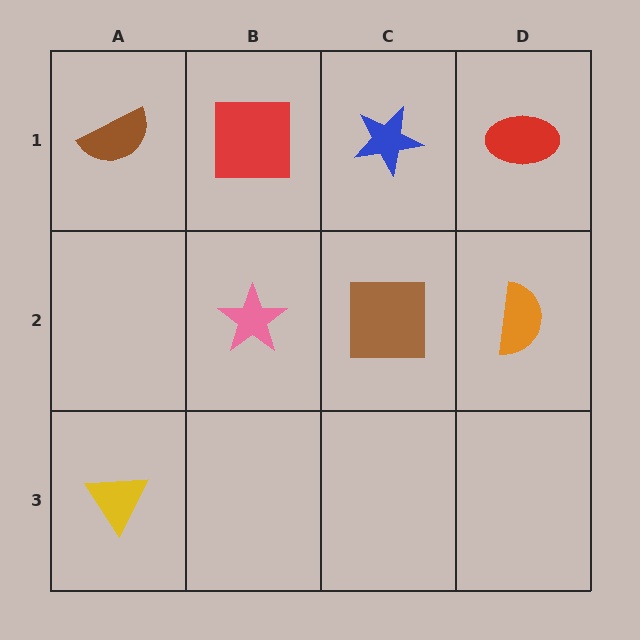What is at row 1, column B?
A red square.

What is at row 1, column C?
A blue star.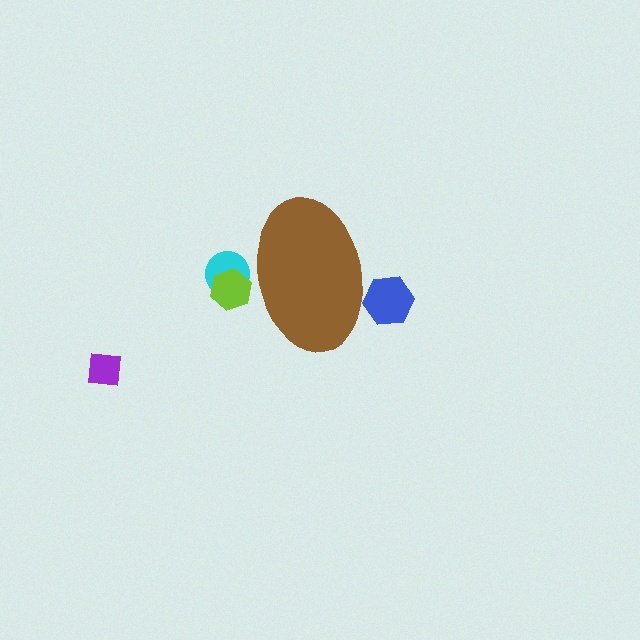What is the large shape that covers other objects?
A brown ellipse.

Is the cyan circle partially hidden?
Yes, the cyan circle is partially hidden behind the brown ellipse.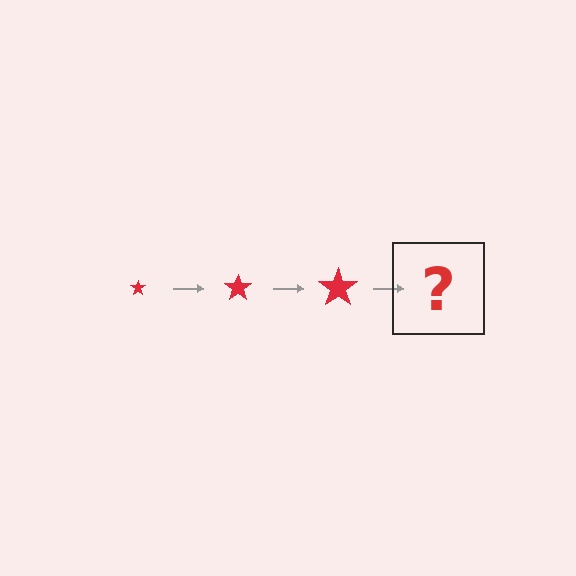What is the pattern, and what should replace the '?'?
The pattern is that the star gets progressively larger each step. The '?' should be a red star, larger than the previous one.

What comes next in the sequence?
The next element should be a red star, larger than the previous one.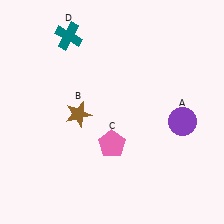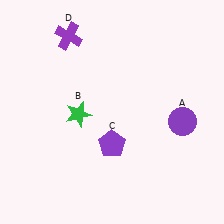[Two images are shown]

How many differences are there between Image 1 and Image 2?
There are 3 differences between the two images.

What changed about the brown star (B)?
In Image 1, B is brown. In Image 2, it changed to green.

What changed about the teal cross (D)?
In Image 1, D is teal. In Image 2, it changed to purple.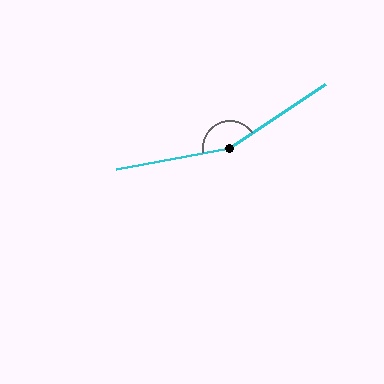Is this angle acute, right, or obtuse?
It is obtuse.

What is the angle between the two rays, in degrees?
Approximately 157 degrees.